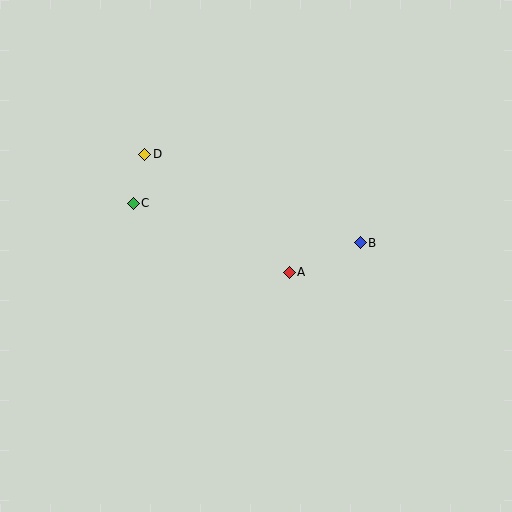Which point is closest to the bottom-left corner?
Point C is closest to the bottom-left corner.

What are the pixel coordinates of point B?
Point B is at (360, 243).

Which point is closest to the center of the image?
Point A at (289, 272) is closest to the center.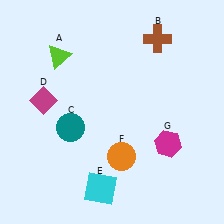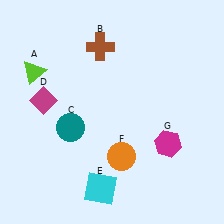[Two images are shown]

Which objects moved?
The objects that moved are: the lime triangle (A), the brown cross (B).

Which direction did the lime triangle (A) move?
The lime triangle (A) moved left.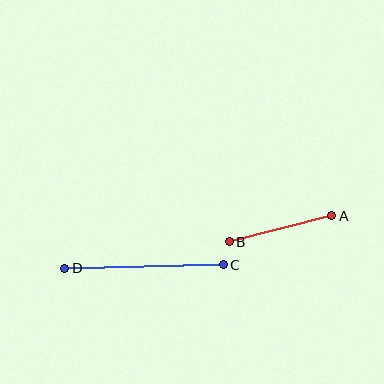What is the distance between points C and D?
The distance is approximately 158 pixels.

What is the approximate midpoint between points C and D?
The midpoint is at approximately (144, 267) pixels.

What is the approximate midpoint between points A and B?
The midpoint is at approximately (280, 229) pixels.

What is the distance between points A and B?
The distance is approximately 106 pixels.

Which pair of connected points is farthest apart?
Points C and D are farthest apart.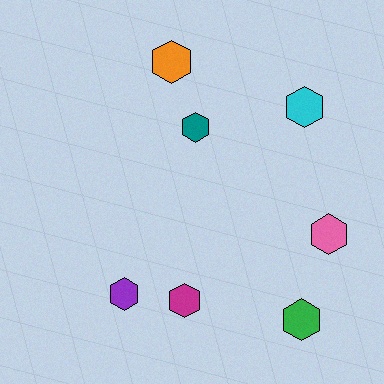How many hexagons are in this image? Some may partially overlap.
There are 7 hexagons.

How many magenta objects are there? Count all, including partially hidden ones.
There is 1 magenta object.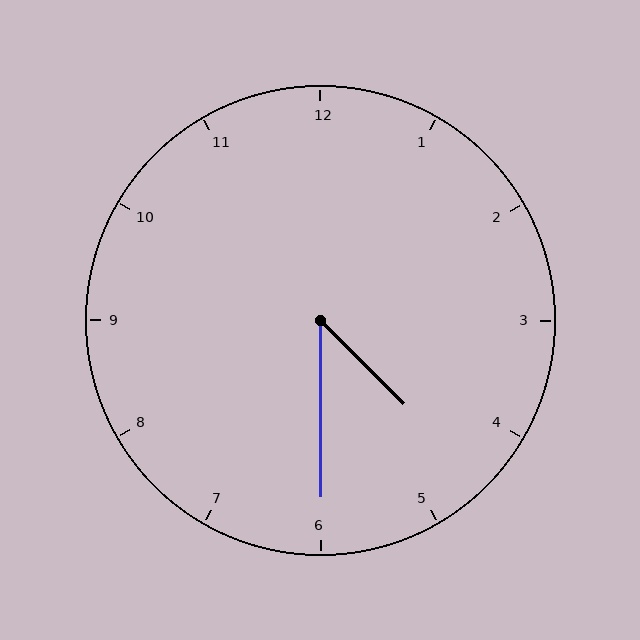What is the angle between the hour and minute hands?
Approximately 45 degrees.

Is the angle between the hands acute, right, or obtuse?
It is acute.